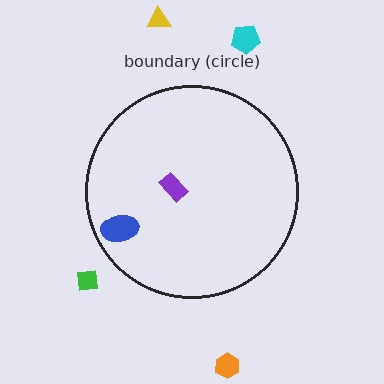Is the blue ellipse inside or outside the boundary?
Inside.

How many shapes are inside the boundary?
2 inside, 4 outside.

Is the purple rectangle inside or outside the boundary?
Inside.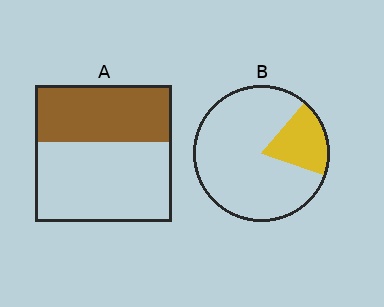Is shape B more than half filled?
No.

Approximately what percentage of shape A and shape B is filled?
A is approximately 40% and B is approximately 20%.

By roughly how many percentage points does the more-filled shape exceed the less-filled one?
By roughly 20 percentage points (A over B).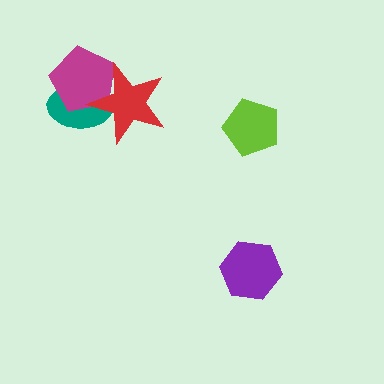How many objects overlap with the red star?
2 objects overlap with the red star.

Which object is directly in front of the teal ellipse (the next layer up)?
The magenta pentagon is directly in front of the teal ellipse.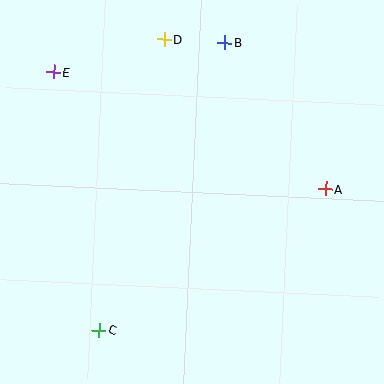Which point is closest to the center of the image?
Point A at (326, 189) is closest to the center.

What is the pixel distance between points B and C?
The distance between B and C is 314 pixels.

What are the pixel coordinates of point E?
Point E is at (54, 72).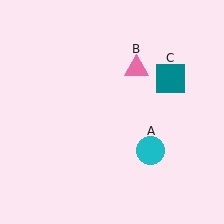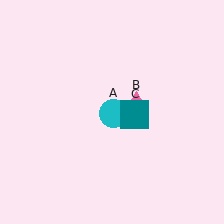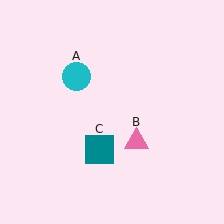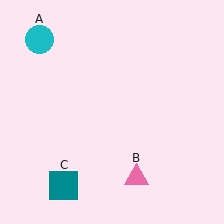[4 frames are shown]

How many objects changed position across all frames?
3 objects changed position: cyan circle (object A), pink triangle (object B), teal square (object C).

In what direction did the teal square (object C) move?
The teal square (object C) moved down and to the left.